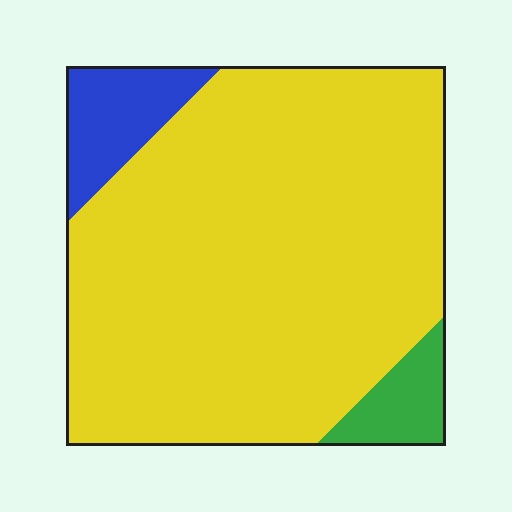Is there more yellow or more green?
Yellow.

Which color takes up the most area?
Yellow, at roughly 85%.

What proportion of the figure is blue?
Blue takes up about one tenth (1/10) of the figure.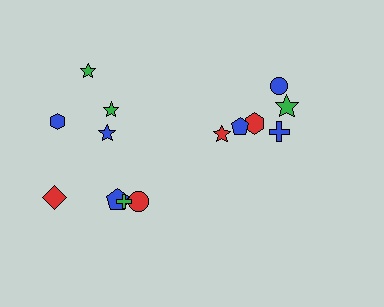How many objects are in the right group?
There are 6 objects.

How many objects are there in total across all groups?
There are 14 objects.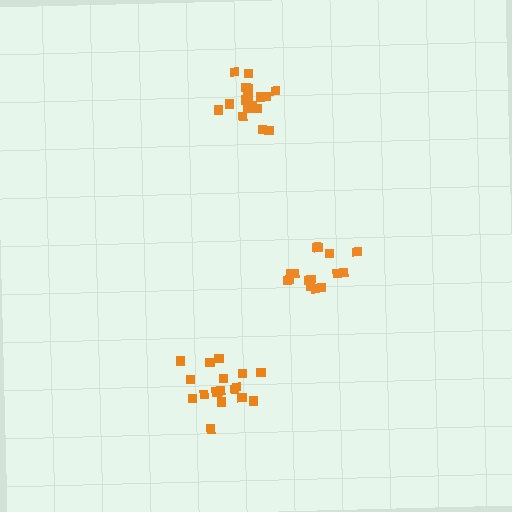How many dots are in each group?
Group 1: 15 dots, Group 2: 18 dots, Group 3: 18 dots (51 total).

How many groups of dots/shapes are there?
There are 3 groups.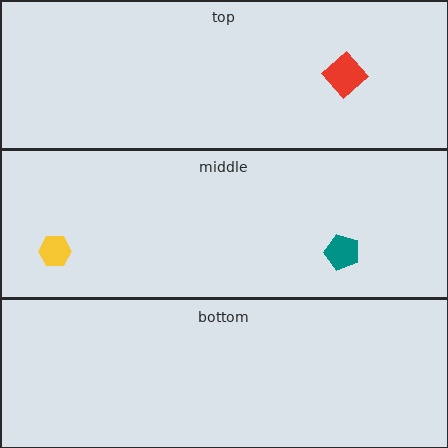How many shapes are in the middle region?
2.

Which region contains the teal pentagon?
The middle region.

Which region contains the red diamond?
The top region.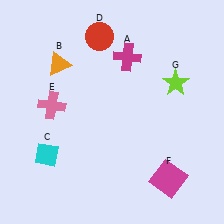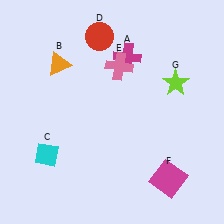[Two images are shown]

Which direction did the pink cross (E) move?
The pink cross (E) moved right.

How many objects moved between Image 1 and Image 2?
1 object moved between the two images.